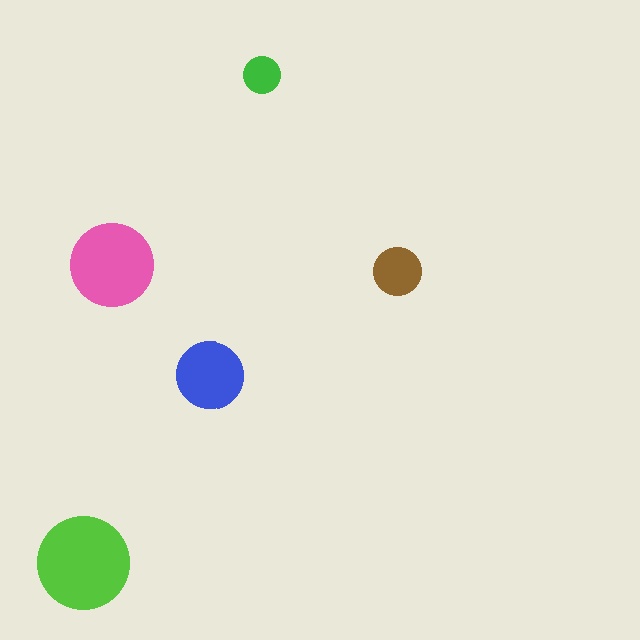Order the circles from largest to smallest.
the lime one, the pink one, the blue one, the brown one, the green one.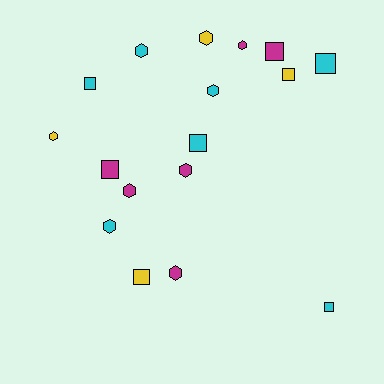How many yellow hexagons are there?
There are 2 yellow hexagons.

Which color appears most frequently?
Cyan, with 7 objects.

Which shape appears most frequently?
Hexagon, with 9 objects.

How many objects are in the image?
There are 17 objects.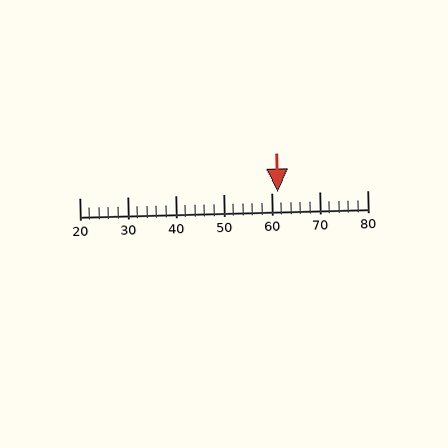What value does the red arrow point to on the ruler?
The red arrow points to approximately 61.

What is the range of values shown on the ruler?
The ruler shows values from 20 to 80.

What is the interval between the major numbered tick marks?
The major tick marks are spaced 10 units apart.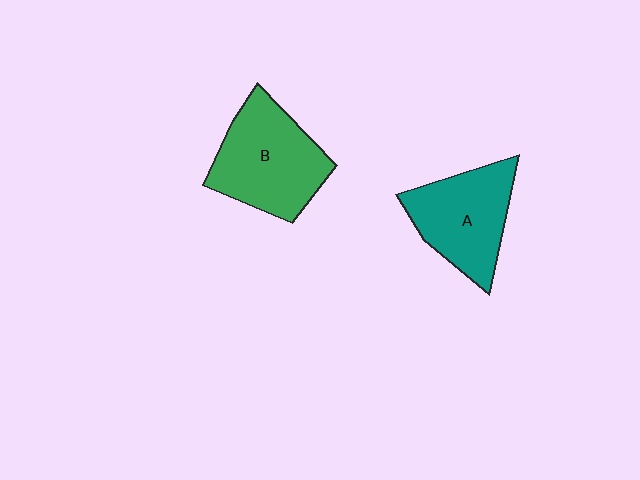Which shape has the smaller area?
Shape A (teal).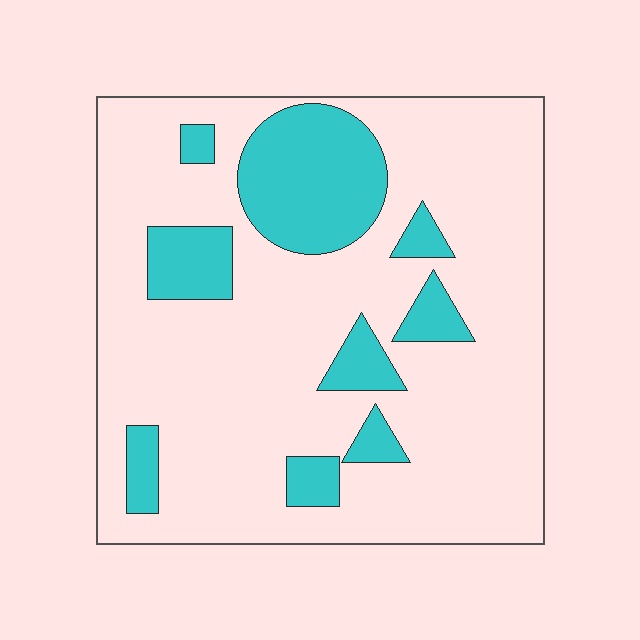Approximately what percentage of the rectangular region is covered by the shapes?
Approximately 20%.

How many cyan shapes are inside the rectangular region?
9.